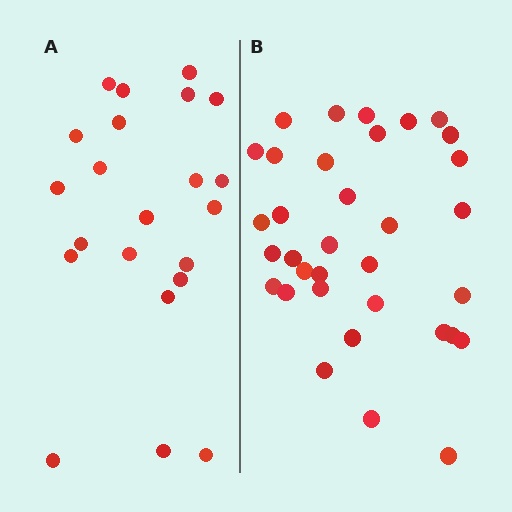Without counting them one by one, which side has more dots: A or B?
Region B (the right region) has more dots.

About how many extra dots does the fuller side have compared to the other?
Region B has roughly 12 or so more dots than region A.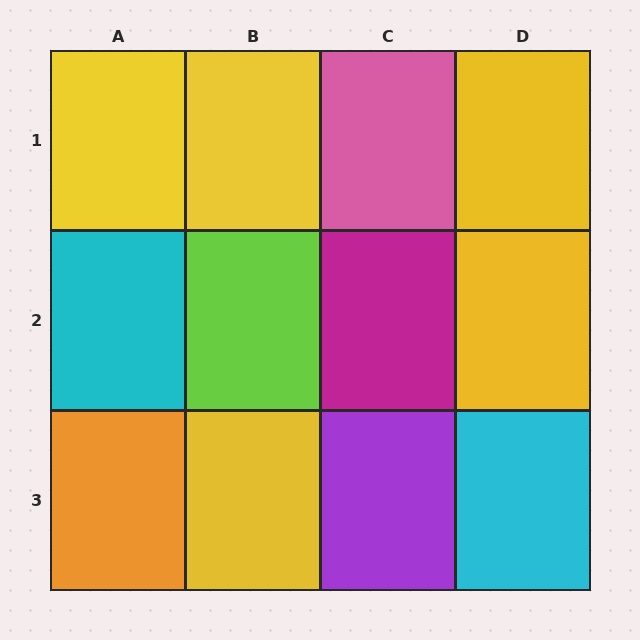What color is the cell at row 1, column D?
Yellow.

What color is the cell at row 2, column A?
Cyan.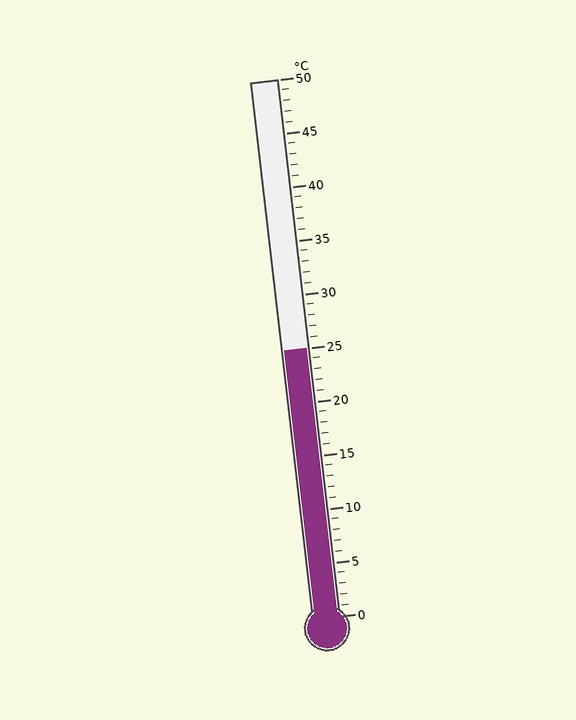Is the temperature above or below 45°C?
The temperature is below 45°C.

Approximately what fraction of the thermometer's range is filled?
The thermometer is filled to approximately 50% of its range.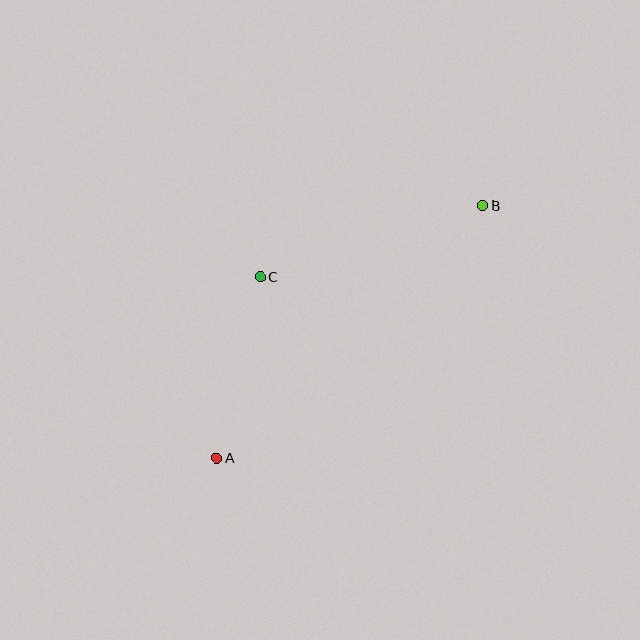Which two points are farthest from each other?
Points A and B are farthest from each other.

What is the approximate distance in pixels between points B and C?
The distance between B and C is approximately 234 pixels.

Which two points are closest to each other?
Points A and C are closest to each other.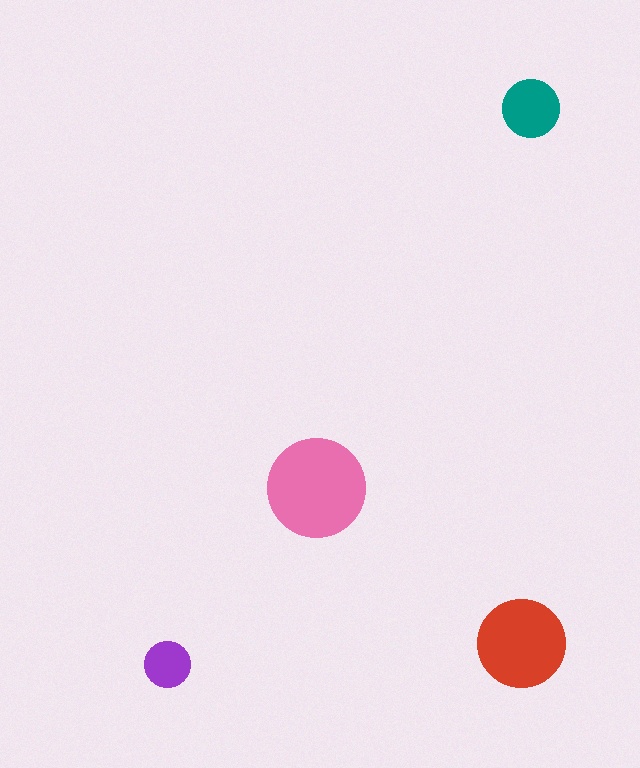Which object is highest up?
The teal circle is topmost.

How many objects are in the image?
There are 4 objects in the image.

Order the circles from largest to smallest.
the pink one, the red one, the teal one, the purple one.